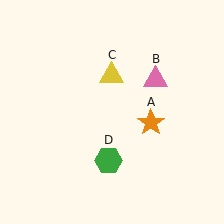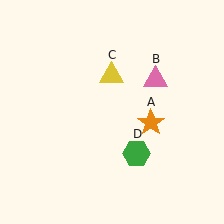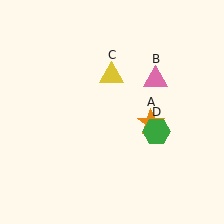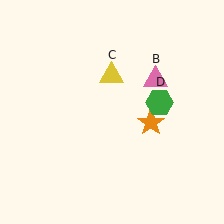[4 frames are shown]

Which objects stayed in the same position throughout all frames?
Orange star (object A) and pink triangle (object B) and yellow triangle (object C) remained stationary.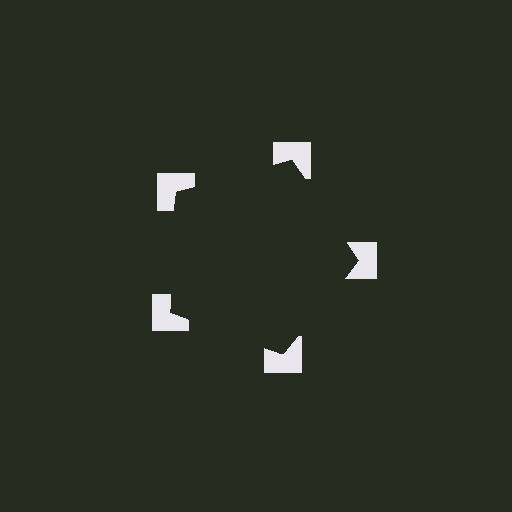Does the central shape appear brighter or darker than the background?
It typically appears slightly darker than the background, even though no actual brightness change is drawn.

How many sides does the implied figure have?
5 sides.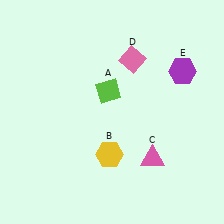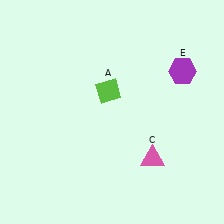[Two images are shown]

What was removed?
The yellow hexagon (B), the pink diamond (D) were removed in Image 2.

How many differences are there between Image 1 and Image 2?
There are 2 differences between the two images.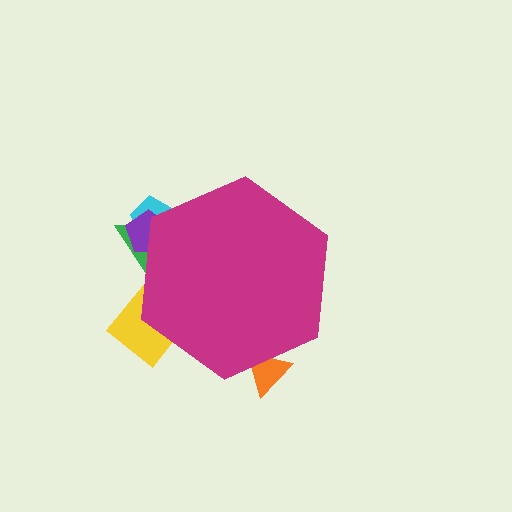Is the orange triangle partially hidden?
Yes, the orange triangle is partially hidden behind the magenta hexagon.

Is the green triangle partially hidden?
Yes, the green triangle is partially hidden behind the magenta hexagon.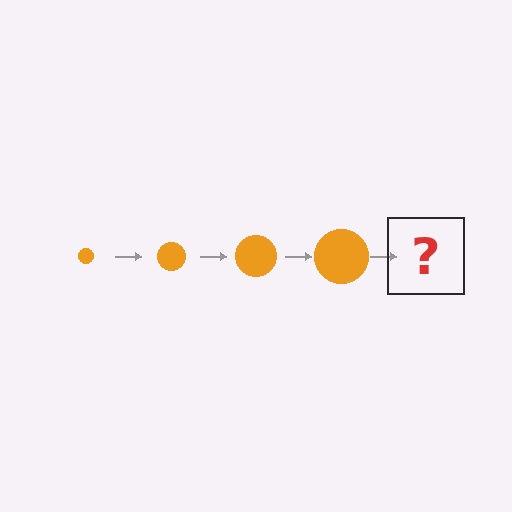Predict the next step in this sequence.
The next step is an orange circle, larger than the previous one.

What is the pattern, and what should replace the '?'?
The pattern is that the circle gets progressively larger each step. The '?' should be an orange circle, larger than the previous one.